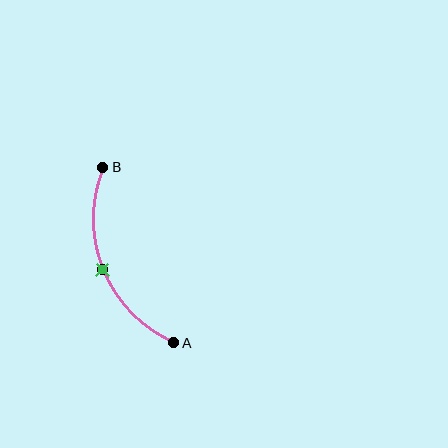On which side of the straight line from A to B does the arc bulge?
The arc bulges to the left of the straight line connecting A and B.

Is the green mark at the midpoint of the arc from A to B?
Yes. The green mark lies on the arc at equal arc-length from both A and B — it is the arc midpoint.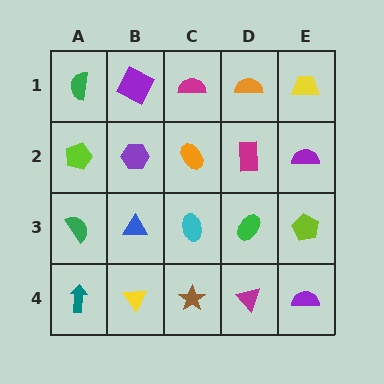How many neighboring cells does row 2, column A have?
3.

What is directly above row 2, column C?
A magenta semicircle.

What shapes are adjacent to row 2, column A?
A green semicircle (row 1, column A), a green semicircle (row 3, column A), a purple hexagon (row 2, column B).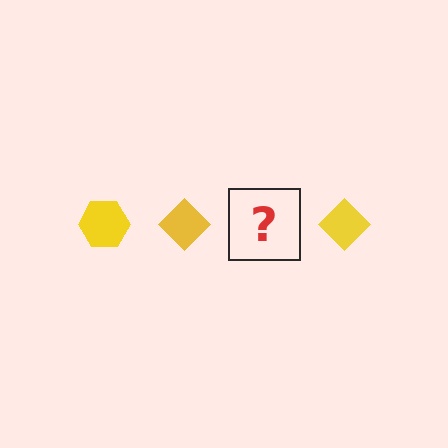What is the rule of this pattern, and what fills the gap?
The rule is that the pattern cycles through hexagon, diamond shapes in yellow. The gap should be filled with a yellow hexagon.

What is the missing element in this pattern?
The missing element is a yellow hexagon.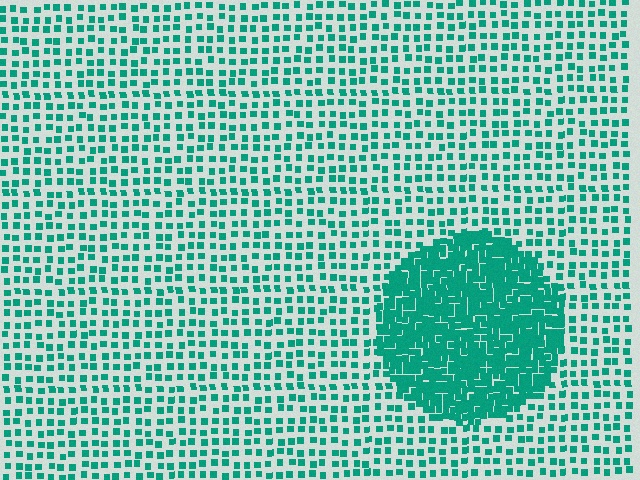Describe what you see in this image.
The image contains small teal elements arranged at two different densities. A circle-shaped region is visible where the elements are more densely packed than the surrounding area.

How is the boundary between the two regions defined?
The boundary is defined by a change in element density (approximately 2.8x ratio). All elements are the same color, size, and shape.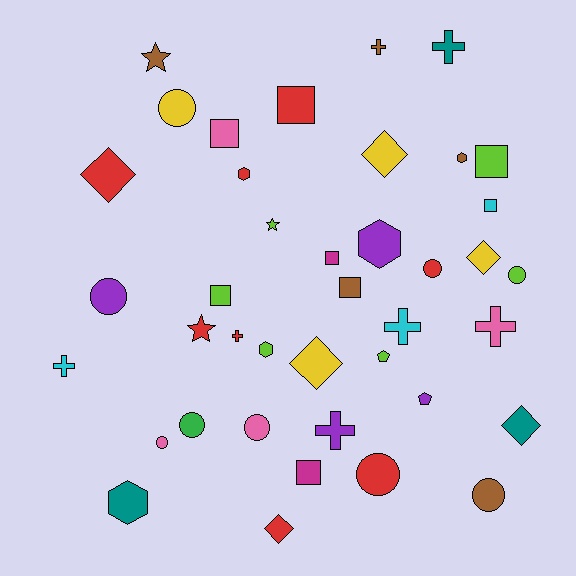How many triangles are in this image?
There are no triangles.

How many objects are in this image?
There are 40 objects.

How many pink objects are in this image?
There are 4 pink objects.